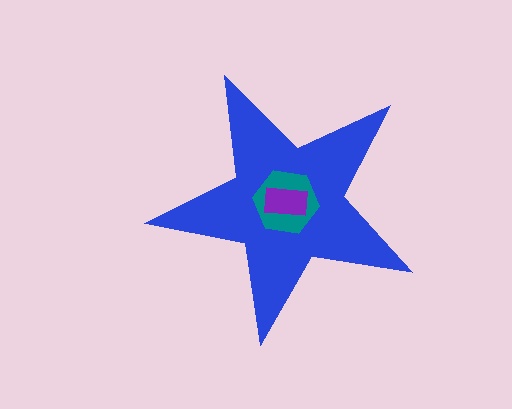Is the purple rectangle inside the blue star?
Yes.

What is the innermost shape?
The purple rectangle.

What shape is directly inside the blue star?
The teal hexagon.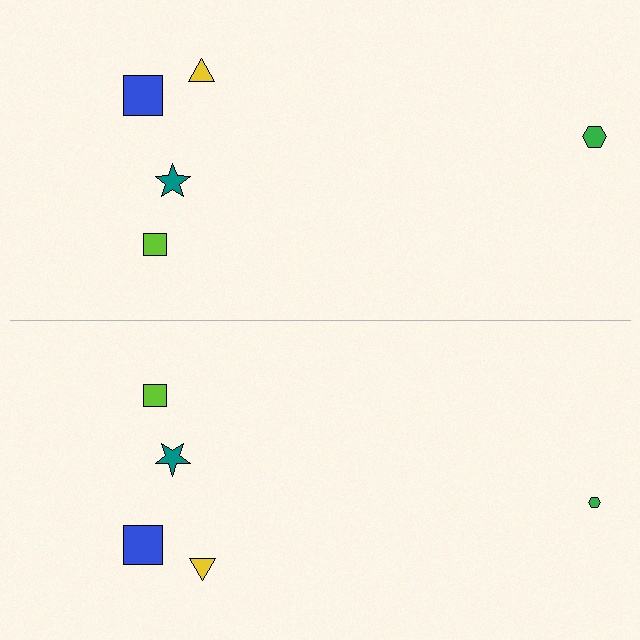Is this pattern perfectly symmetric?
No, the pattern is not perfectly symmetric. The green hexagon on the bottom side has a different size than its mirror counterpart.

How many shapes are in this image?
There are 10 shapes in this image.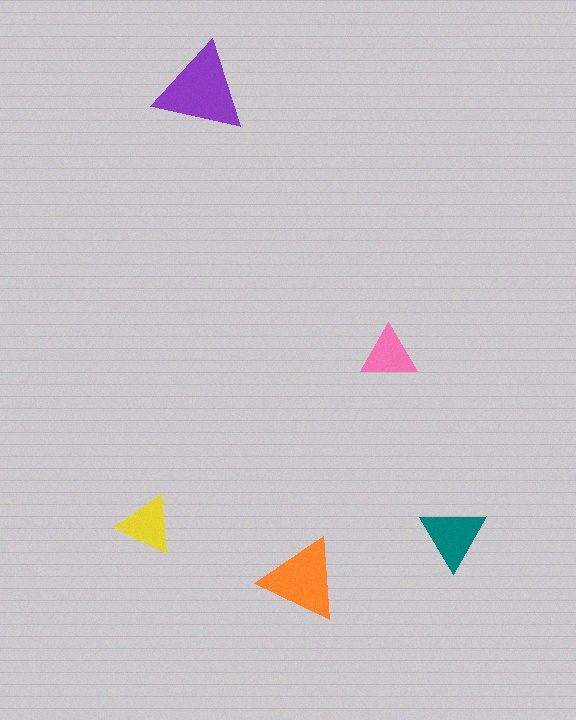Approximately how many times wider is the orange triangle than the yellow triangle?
About 1.5 times wider.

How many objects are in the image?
There are 5 objects in the image.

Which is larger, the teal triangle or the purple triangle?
The purple one.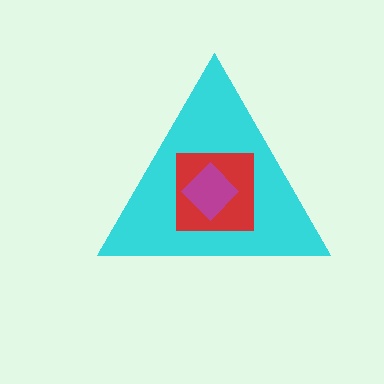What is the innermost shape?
The magenta diamond.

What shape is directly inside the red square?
The magenta diamond.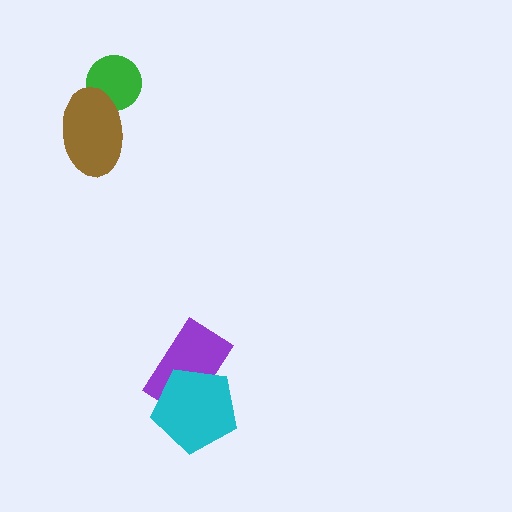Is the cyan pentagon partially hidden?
No, no other shape covers it.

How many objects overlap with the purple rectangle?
1 object overlaps with the purple rectangle.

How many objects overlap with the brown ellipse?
1 object overlaps with the brown ellipse.